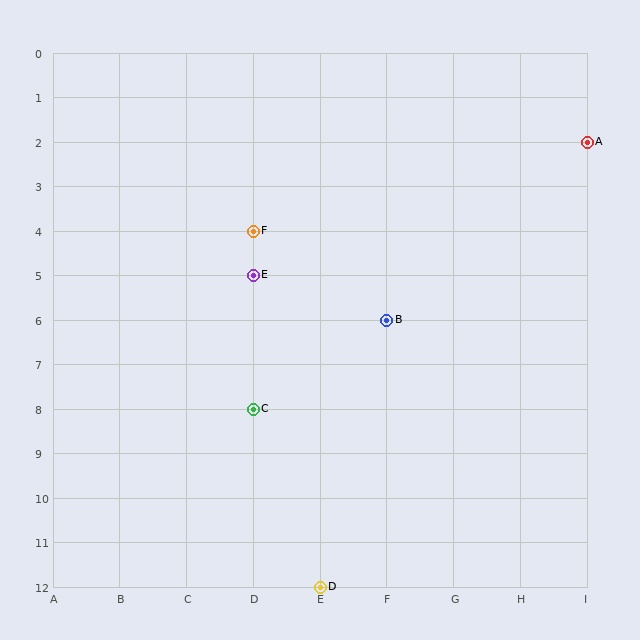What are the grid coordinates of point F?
Point F is at grid coordinates (D, 4).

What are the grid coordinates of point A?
Point A is at grid coordinates (I, 2).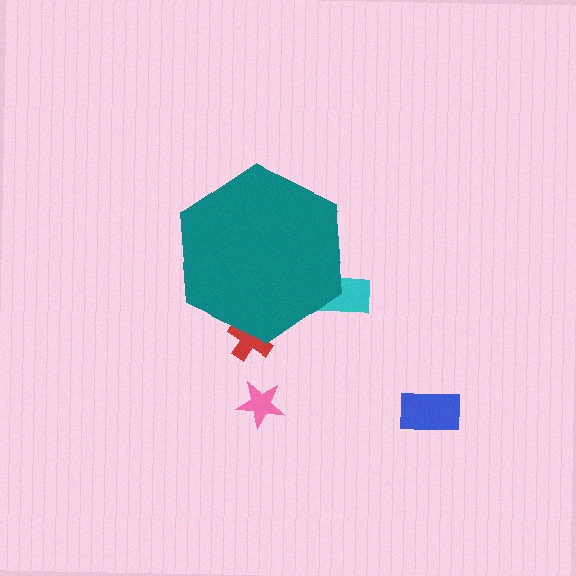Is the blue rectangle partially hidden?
No, the blue rectangle is fully visible.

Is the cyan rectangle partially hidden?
Yes, the cyan rectangle is partially hidden behind the teal hexagon.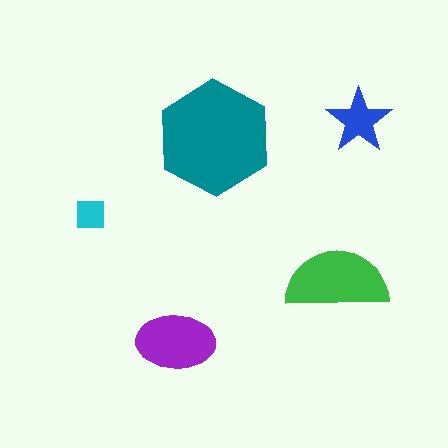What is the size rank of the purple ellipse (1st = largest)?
3rd.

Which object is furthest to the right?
The blue star is rightmost.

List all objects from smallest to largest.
The cyan square, the blue star, the purple ellipse, the green semicircle, the teal hexagon.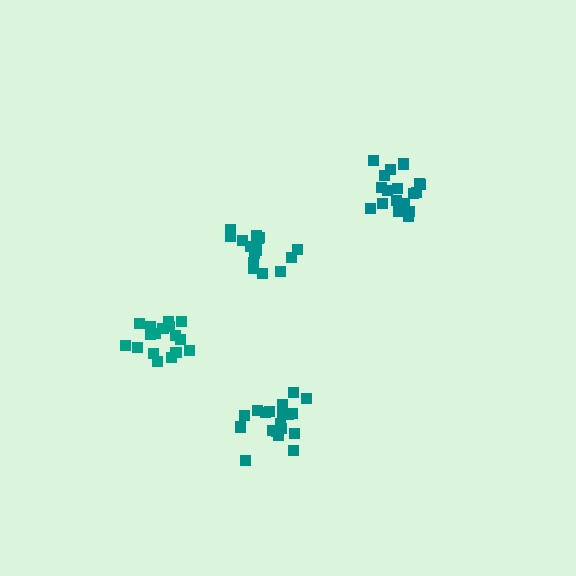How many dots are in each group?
Group 1: 17 dots, Group 2: 19 dots, Group 3: 18 dots, Group 4: 17 dots (71 total).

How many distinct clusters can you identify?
There are 4 distinct clusters.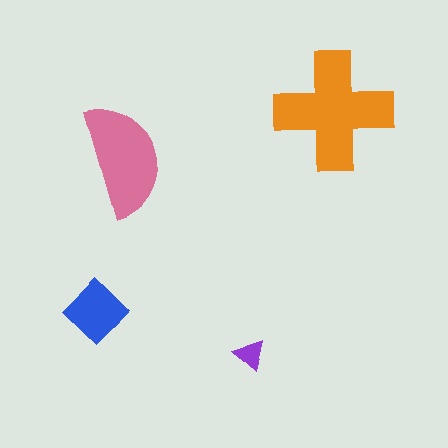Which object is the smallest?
The purple triangle.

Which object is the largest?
The orange cross.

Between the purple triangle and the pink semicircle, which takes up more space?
The pink semicircle.